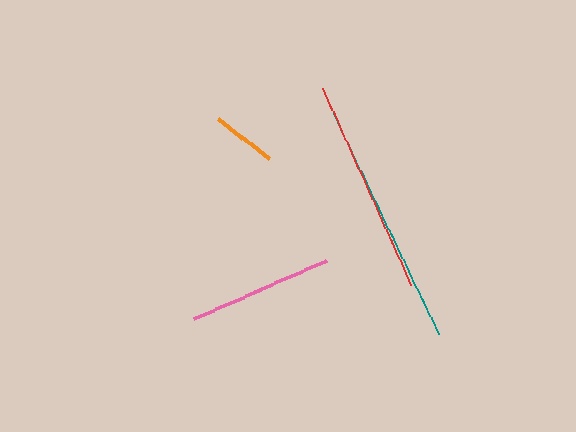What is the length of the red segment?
The red segment is approximately 217 pixels long.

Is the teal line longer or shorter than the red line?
The teal line is longer than the red line.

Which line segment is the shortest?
The orange line is the shortest at approximately 65 pixels.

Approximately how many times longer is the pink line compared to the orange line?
The pink line is approximately 2.2 times the length of the orange line.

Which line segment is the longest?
The teal line is the longest at approximately 245 pixels.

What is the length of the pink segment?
The pink segment is approximately 145 pixels long.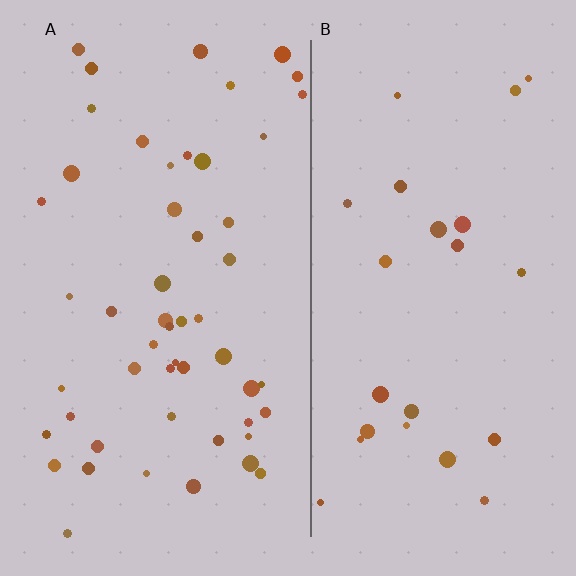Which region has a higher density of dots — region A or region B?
A (the left).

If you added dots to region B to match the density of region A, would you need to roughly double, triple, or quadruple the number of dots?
Approximately double.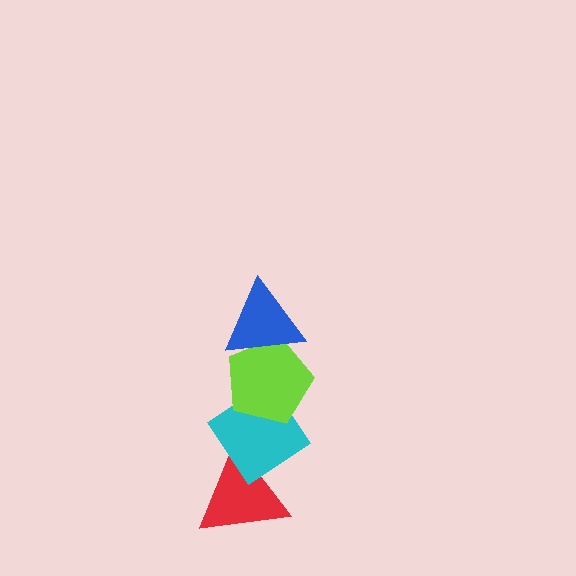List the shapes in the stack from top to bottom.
From top to bottom: the blue triangle, the lime pentagon, the cyan diamond, the red triangle.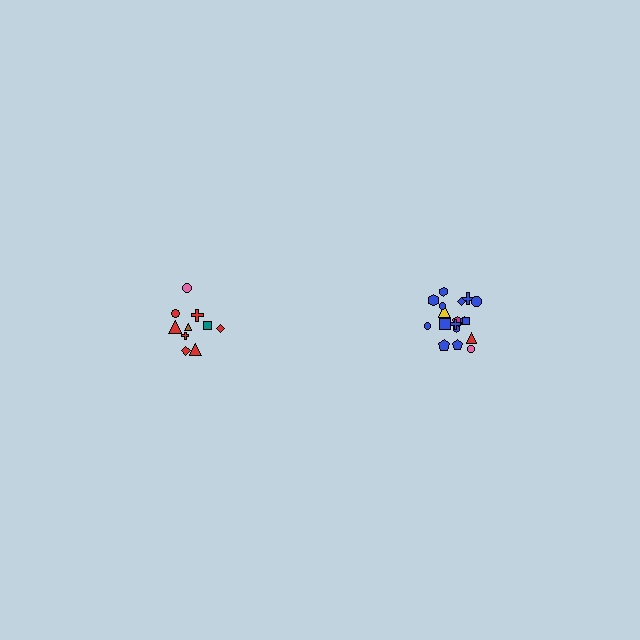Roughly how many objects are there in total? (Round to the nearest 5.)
Roughly 30 objects in total.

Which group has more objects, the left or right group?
The right group.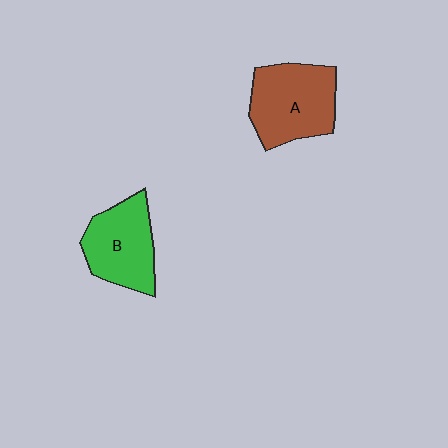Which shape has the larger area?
Shape A (brown).